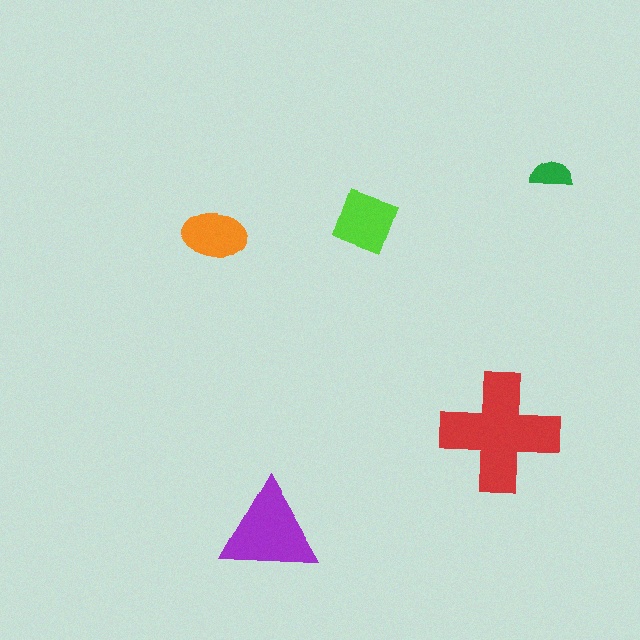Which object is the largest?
The red cross.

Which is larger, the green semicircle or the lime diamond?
The lime diamond.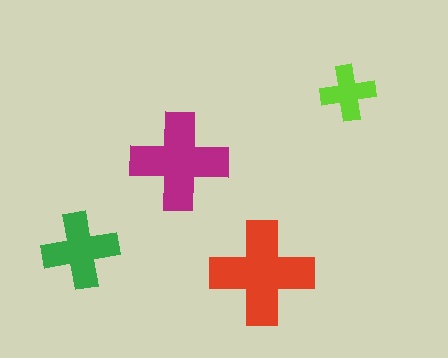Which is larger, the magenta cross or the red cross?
The red one.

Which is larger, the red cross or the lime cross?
The red one.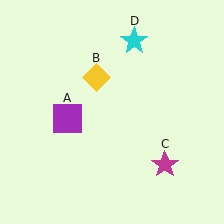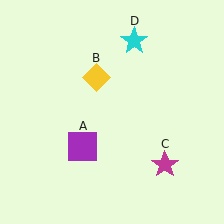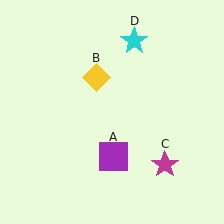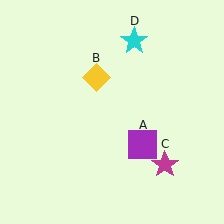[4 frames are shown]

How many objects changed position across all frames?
1 object changed position: purple square (object A).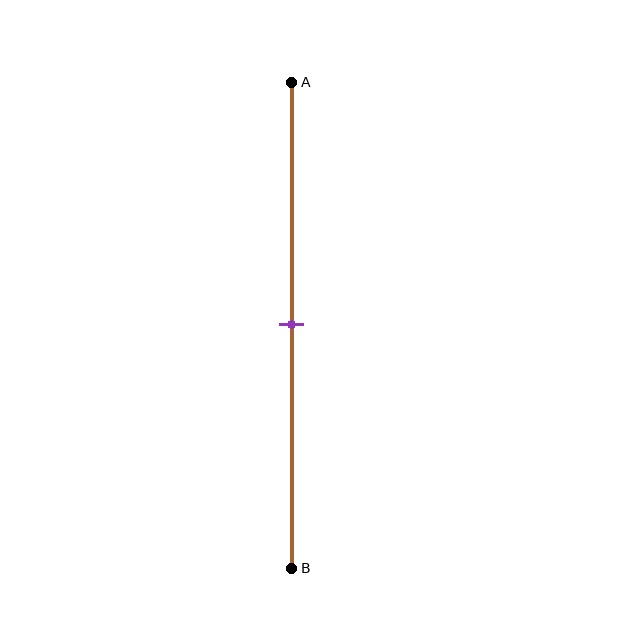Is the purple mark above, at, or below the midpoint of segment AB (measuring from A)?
The purple mark is approximately at the midpoint of segment AB.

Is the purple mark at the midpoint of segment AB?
Yes, the mark is approximately at the midpoint.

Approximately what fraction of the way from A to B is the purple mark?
The purple mark is approximately 50% of the way from A to B.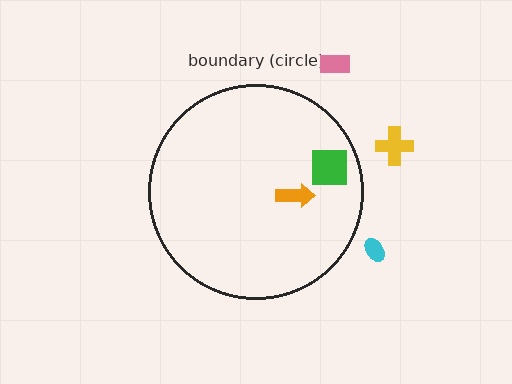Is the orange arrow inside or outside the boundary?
Inside.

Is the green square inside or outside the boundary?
Inside.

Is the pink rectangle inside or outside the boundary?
Outside.